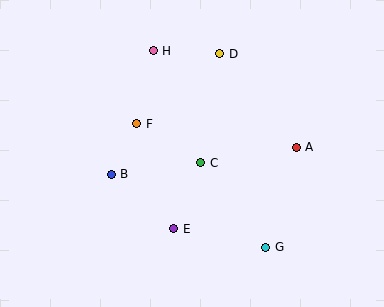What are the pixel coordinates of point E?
Point E is at (174, 229).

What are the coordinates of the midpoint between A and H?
The midpoint between A and H is at (225, 99).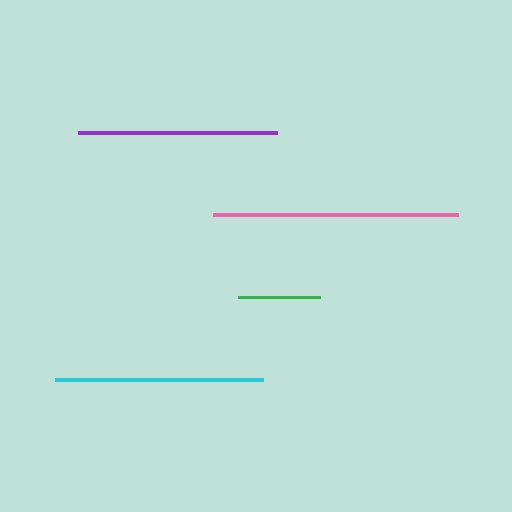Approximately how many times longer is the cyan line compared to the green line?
The cyan line is approximately 2.5 times the length of the green line.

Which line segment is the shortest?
The green line is the shortest at approximately 82 pixels.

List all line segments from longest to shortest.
From longest to shortest: pink, cyan, purple, green.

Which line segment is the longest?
The pink line is the longest at approximately 245 pixels.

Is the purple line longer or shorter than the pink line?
The pink line is longer than the purple line.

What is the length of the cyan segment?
The cyan segment is approximately 208 pixels long.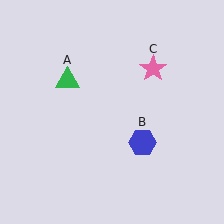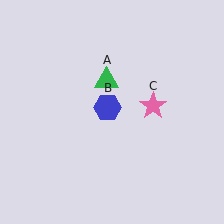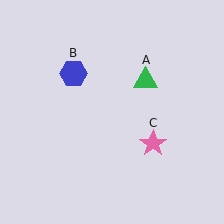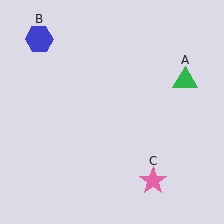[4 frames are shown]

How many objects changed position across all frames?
3 objects changed position: green triangle (object A), blue hexagon (object B), pink star (object C).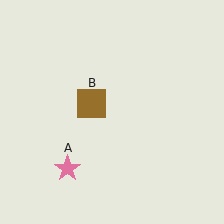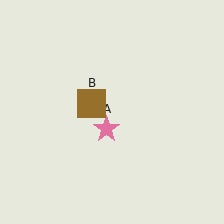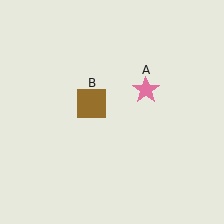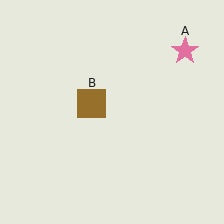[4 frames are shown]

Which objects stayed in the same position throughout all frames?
Brown square (object B) remained stationary.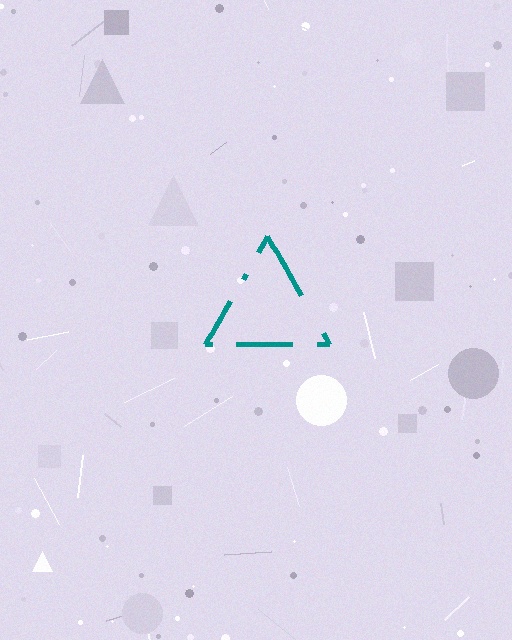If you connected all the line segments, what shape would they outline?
They would outline a triangle.